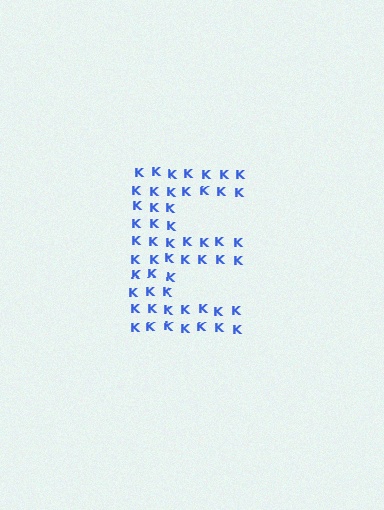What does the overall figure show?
The overall figure shows the letter E.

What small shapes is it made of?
It is made of small letter K's.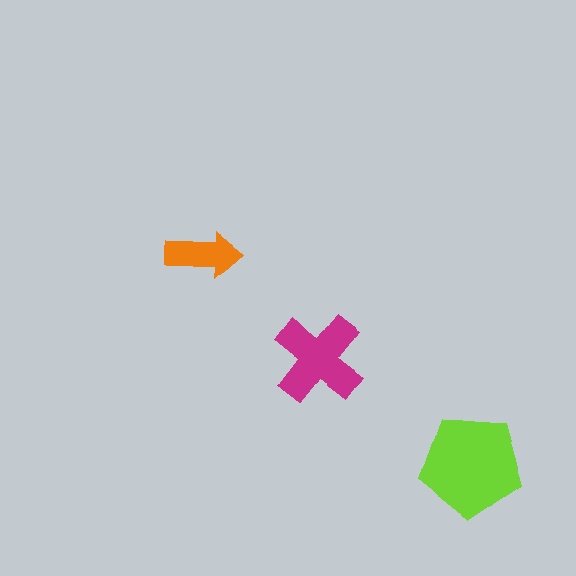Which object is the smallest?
The orange arrow.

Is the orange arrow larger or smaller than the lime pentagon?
Smaller.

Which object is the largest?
The lime pentagon.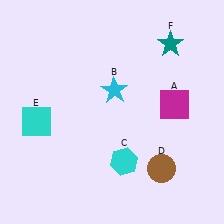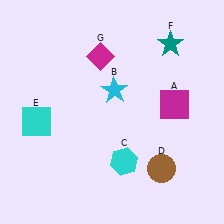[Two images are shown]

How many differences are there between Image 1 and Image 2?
There is 1 difference between the two images.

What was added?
A magenta diamond (G) was added in Image 2.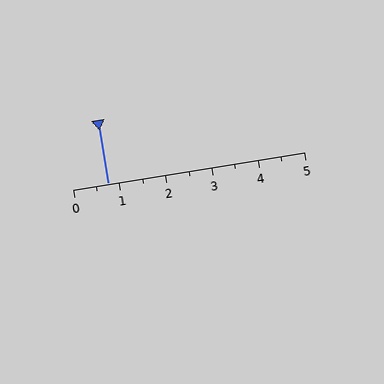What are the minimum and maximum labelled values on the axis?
The axis runs from 0 to 5.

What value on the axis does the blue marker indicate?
The marker indicates approximately 0.8.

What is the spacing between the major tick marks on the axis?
The major ticks are spaced 1 apart.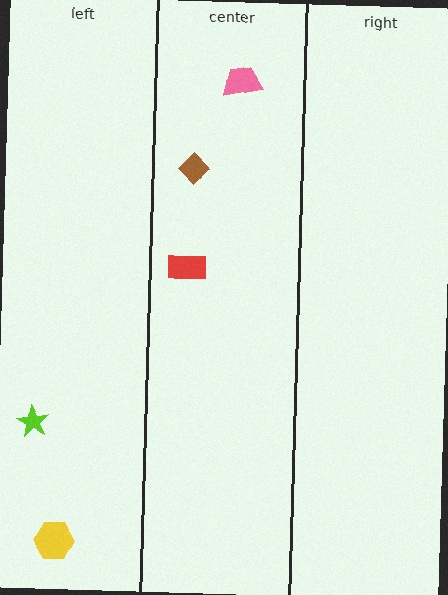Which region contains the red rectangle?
The center region.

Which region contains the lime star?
The left region.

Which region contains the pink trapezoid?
The center region.